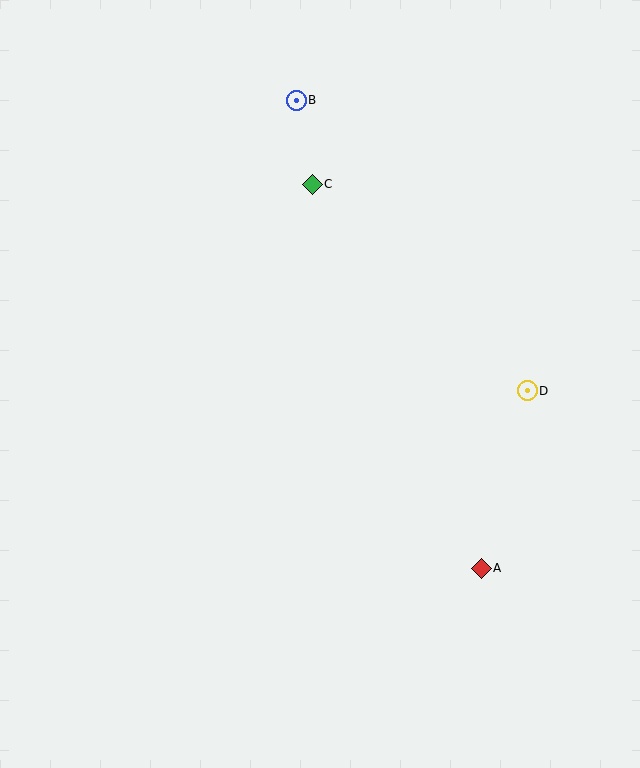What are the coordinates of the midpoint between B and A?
The midpoint between B and A is at (389, 334).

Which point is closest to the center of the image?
Point C at (312, 184) is closest to the center.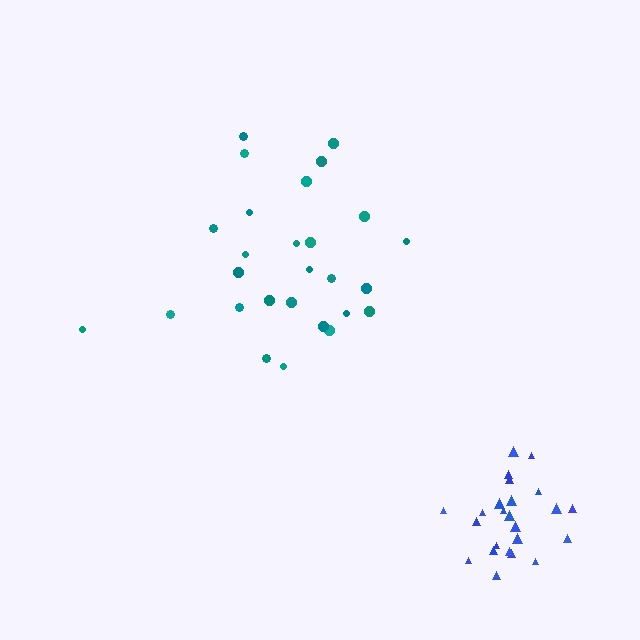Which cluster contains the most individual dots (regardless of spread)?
Teal (27).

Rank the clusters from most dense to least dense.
blue, teal.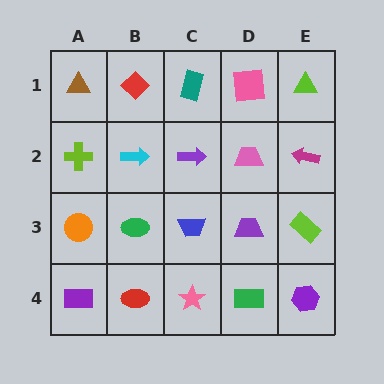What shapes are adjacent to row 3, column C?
A purple arrow (row 2, column C), a pink star (row 4, column C), a green ellipse (row 3, column B), a purple trapezoid (row 3, column D).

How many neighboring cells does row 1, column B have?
3.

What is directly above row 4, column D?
A purple trapezoid.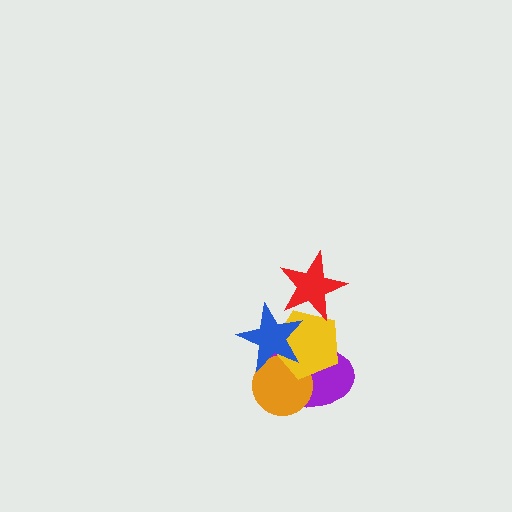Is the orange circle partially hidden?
Yes, it is partially covered by another shape.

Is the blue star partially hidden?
No, no other shape covers it.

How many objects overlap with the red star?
1 object overlaps with the red star.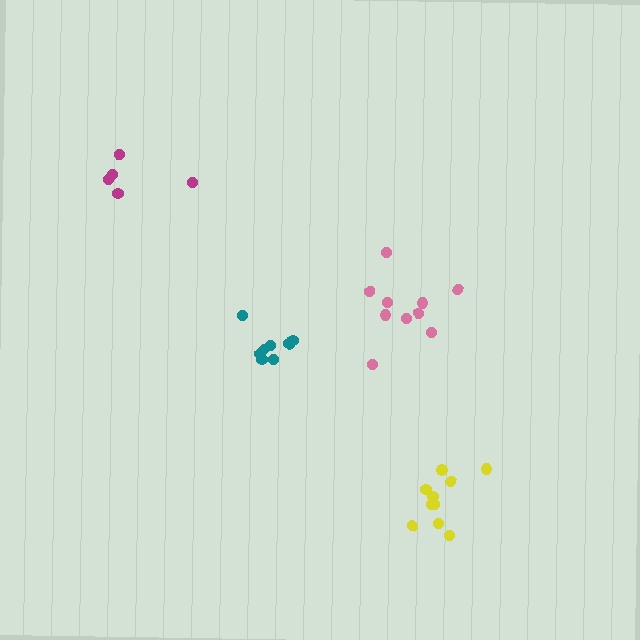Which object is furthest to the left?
The magenta cluster is leftmost.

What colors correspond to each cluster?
The clusters are colored: teal, pink, magenta, yellow.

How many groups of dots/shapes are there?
There are 4 groups.